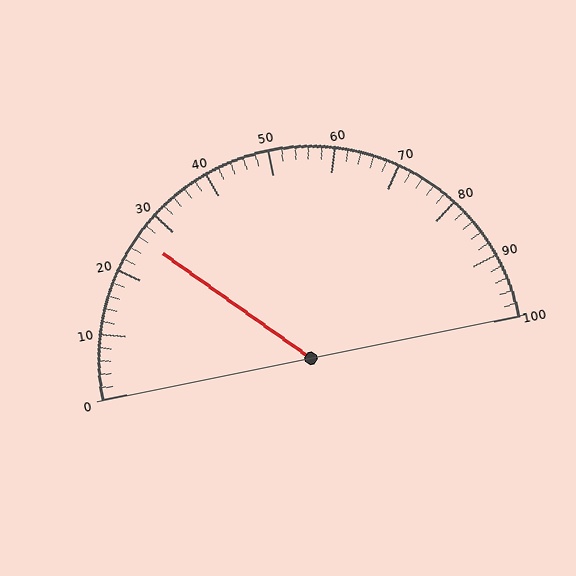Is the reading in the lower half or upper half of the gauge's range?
The reading is in the lower half of the range (0 to 100).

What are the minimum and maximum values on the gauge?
The gauge ranges from 0 to 100.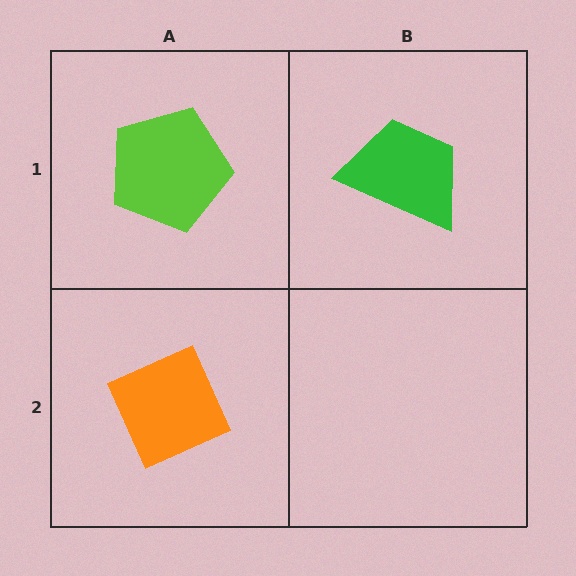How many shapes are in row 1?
2 shapes.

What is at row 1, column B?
A green trapezoid.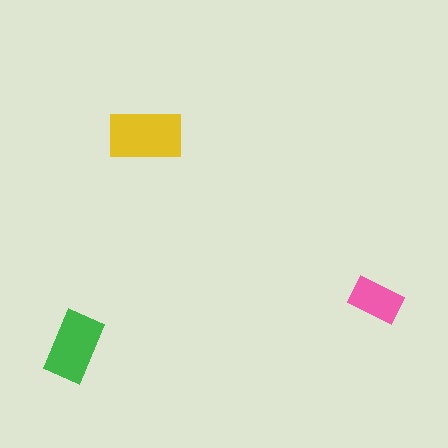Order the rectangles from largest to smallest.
the yellow one, the green one, the pink one.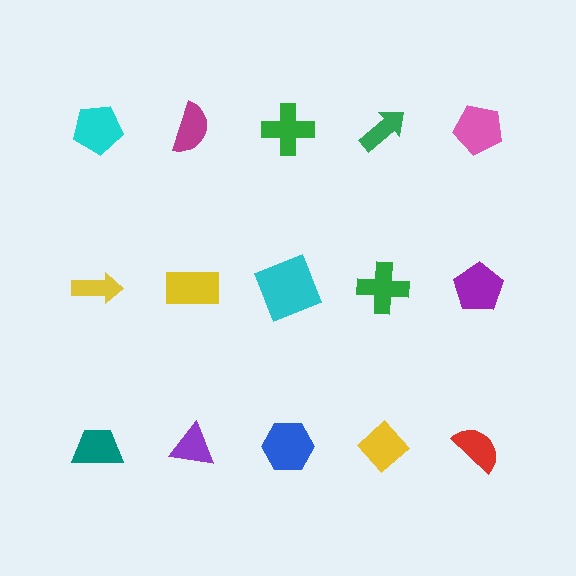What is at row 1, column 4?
A green arrow.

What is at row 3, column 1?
A teal trapezoid.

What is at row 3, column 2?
A purple triangle.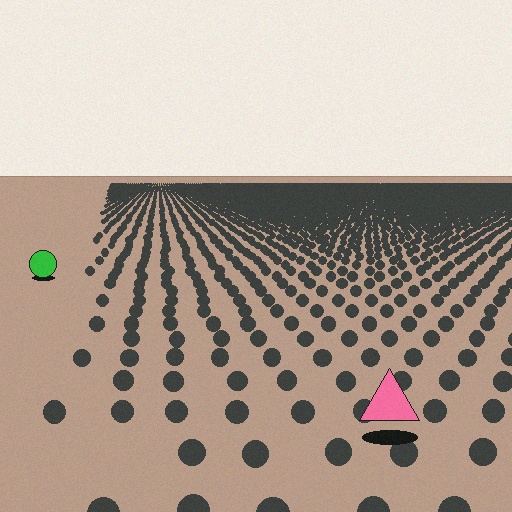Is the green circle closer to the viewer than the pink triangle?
No. The pink triangle is closer — you can tell from the texture gradient: the ground texture is coarser near it.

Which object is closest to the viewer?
The pink triangle is closest. The texture marks near it are larger and more spread out.